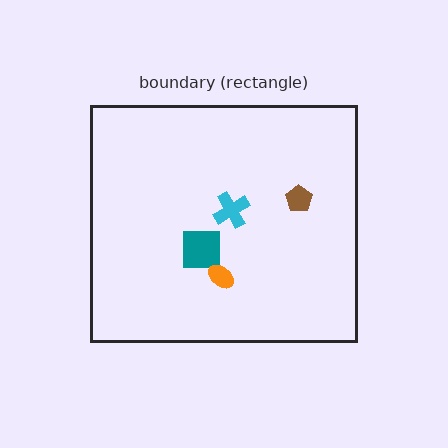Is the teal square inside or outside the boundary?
Inside.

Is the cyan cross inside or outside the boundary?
Inside.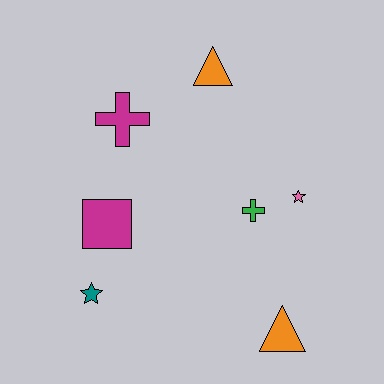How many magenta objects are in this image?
There are 2 magenta objects.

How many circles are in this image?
There are no circles.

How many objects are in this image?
There are 7 objects.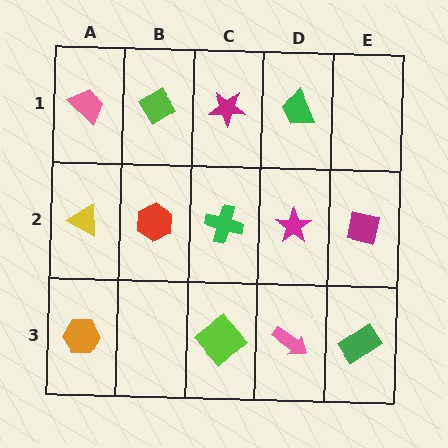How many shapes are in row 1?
4 shapes.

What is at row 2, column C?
A green cross.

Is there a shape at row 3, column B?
No, that cell is empty.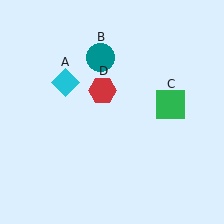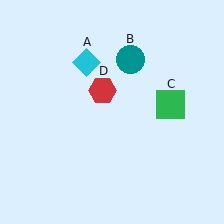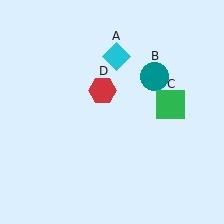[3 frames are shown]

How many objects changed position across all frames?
2 objects changed position: cyan diamond (object A), teal circle (object B).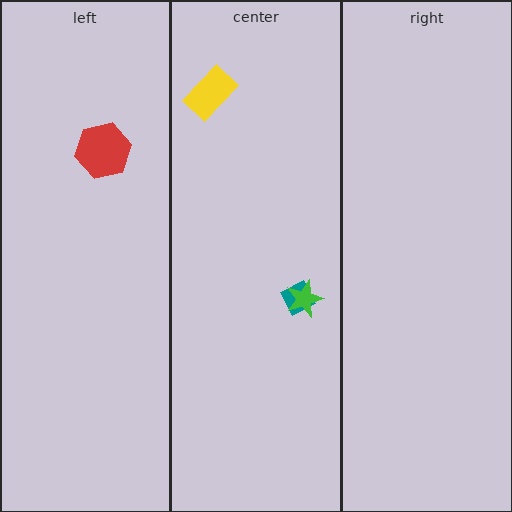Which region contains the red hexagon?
The left region.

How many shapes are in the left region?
1.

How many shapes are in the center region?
3.